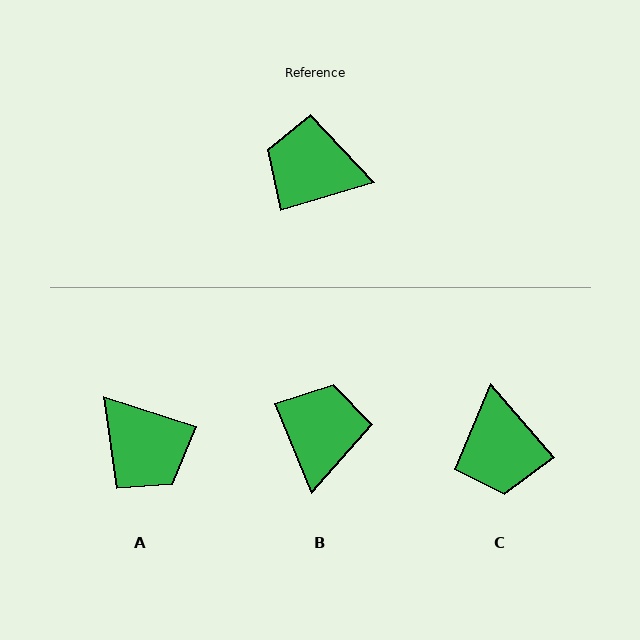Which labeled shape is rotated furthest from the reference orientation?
A, about 145 degrees away.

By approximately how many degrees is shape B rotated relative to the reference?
Approximately 84 degrees clockwise.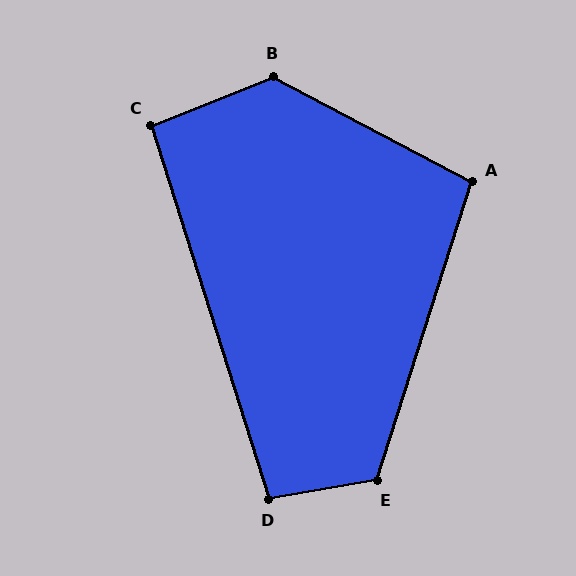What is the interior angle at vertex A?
Approximately 100 degrees (obtuse).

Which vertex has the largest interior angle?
B, at approximately 130 degrees.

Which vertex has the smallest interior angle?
C, at approximately 95 degrees.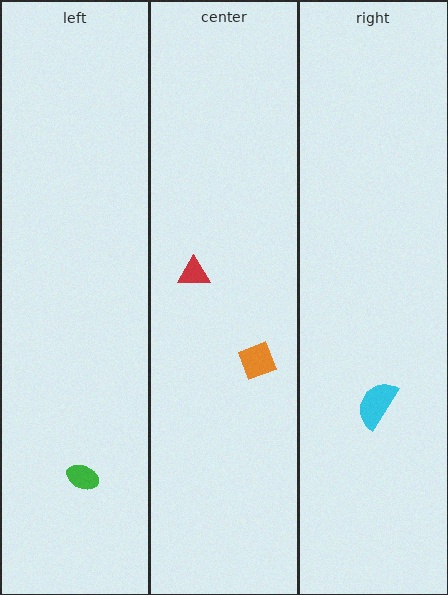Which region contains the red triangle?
The center region.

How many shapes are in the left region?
1.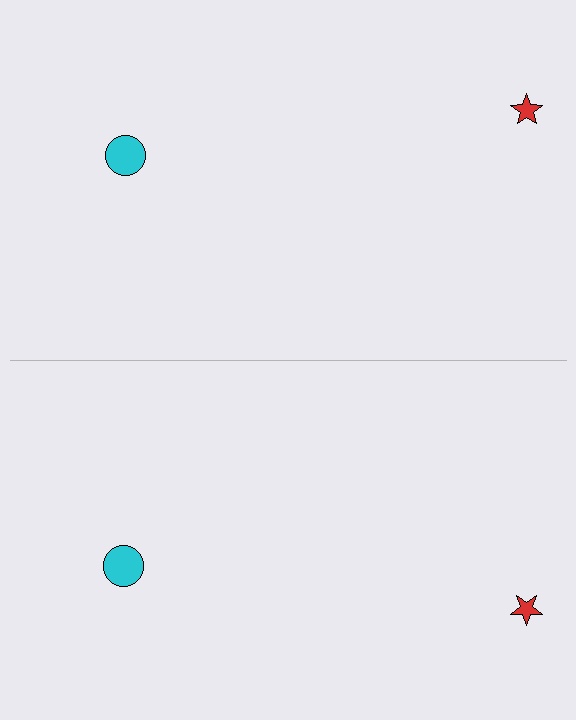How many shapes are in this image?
There are 4 shapes in this image.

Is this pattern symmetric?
Yes, this pattern has bilateral (reflection) symmetry.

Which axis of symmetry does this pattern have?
The pattern has a horizontal axis of symmetry running through the center of the image.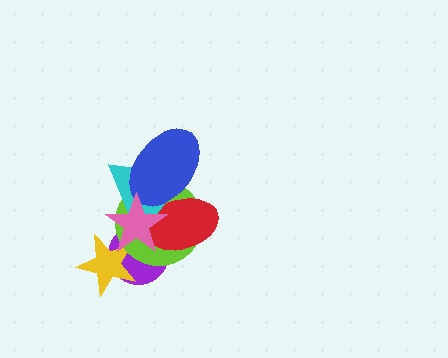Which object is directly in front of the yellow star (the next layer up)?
The lime circle is directly in front of the yellow star.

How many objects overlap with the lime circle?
6 objects overlap with the lime circle.